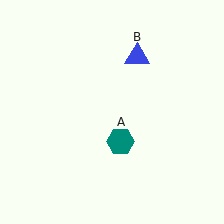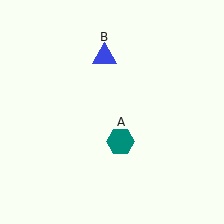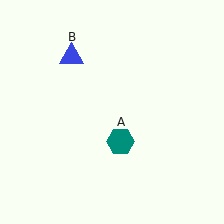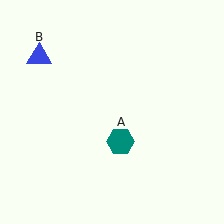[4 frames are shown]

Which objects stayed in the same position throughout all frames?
Teal hexagon (object A) remained stationary.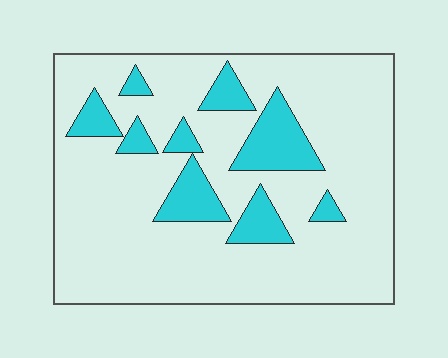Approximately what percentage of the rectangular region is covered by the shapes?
Approximately 20%.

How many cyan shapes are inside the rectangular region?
9.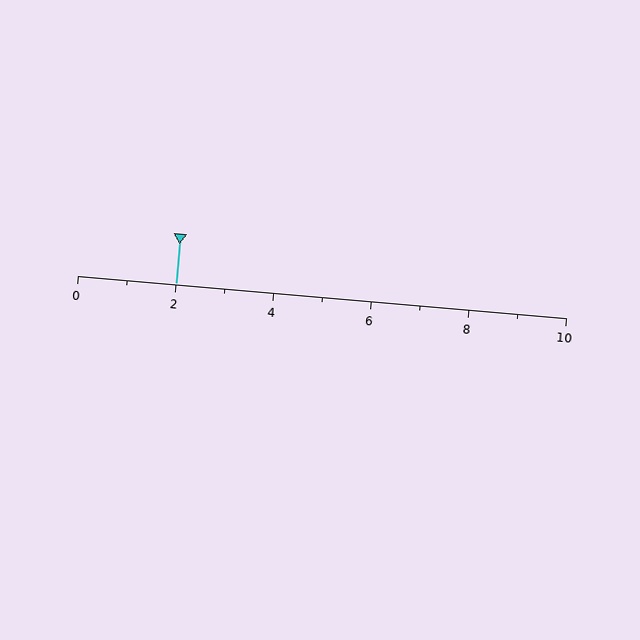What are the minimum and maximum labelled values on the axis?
The axis runs from 0 to 10.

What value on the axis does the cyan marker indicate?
The marker indicates approximately 2.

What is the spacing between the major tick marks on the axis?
The major ticks are spaced 2 apart.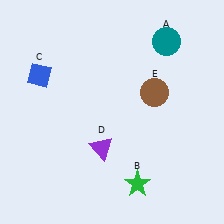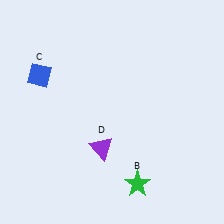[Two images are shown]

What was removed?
The teal circle (A), the brown circle (E) were removed in Image 2.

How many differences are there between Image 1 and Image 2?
There are 2 differences between the two images.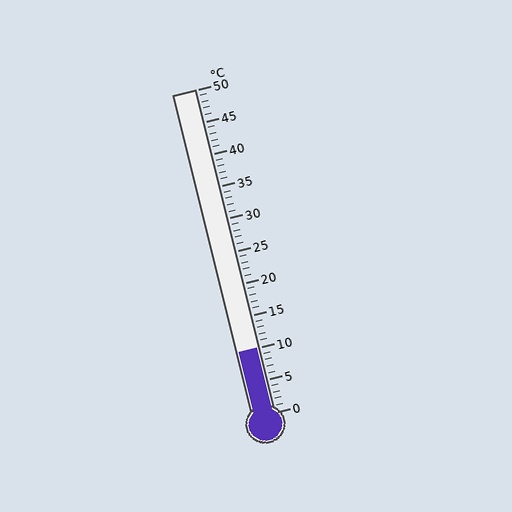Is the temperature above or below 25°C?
The temperature is below 25°C.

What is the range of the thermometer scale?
The thermometer scale ranges from 0°C to 50°C.